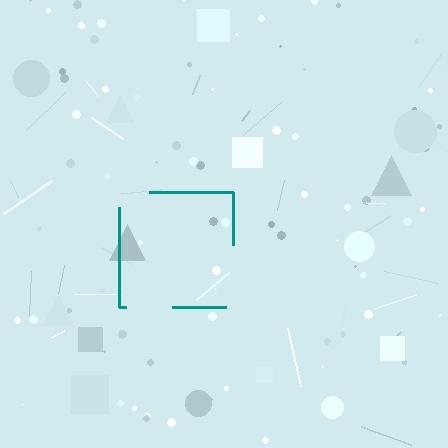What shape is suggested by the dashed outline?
The dashed outline suggests a square.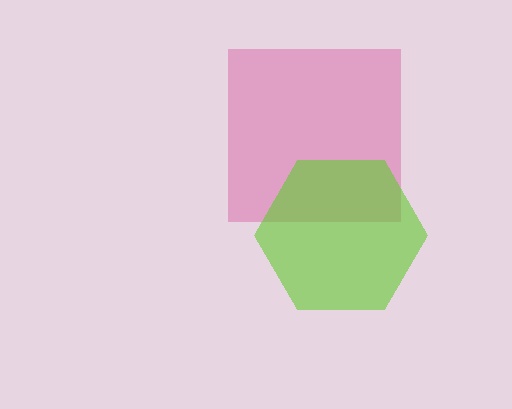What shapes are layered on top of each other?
The layered shapes are: a pink square, a lime hexagon.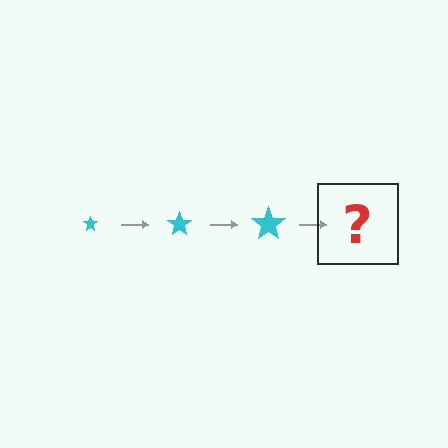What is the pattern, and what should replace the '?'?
The pattern is that the star gets progressively larger each step. The '?' should be a cyan star, larger than the previous one.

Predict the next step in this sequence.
The next step is a cyan star, larger than the previous one.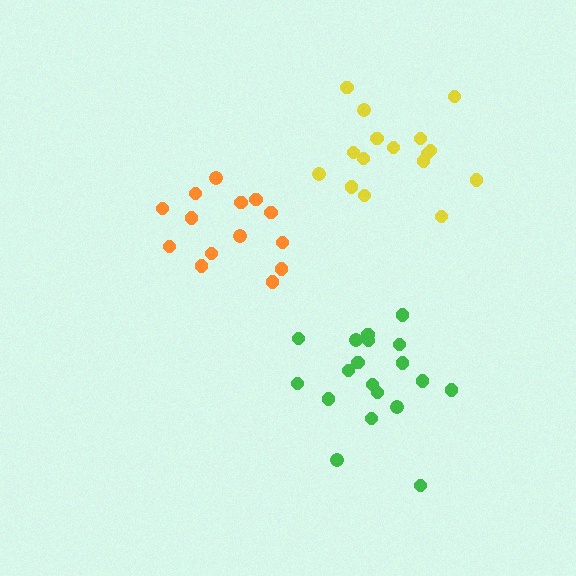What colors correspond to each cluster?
The clusters are colored: yellow, green, orange.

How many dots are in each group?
Group 1: 16 dots, Group 2: 19 dots, Group 3: 14 dots (49 total).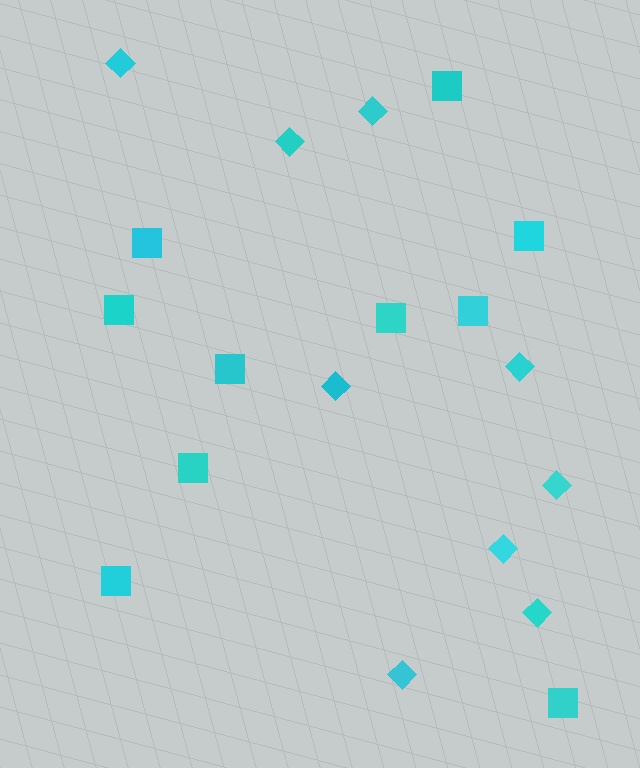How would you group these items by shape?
There are 2 groups: one group of diamonds (9) and one group of squares (10).